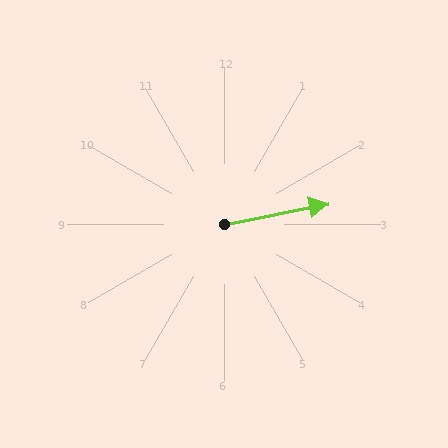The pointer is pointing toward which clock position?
Roughly 3 o'clock.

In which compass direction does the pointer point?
East.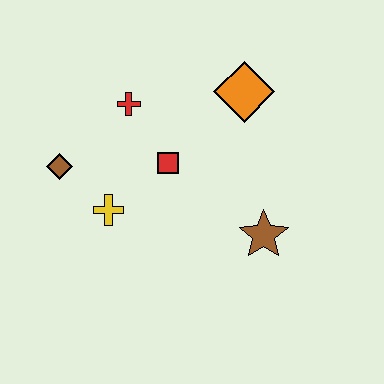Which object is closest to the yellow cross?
The brown diamond is closest to the yellow cross.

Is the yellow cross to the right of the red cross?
No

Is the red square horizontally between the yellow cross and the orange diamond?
Yes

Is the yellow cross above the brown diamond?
No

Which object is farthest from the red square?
The brown star is farthest from the red square.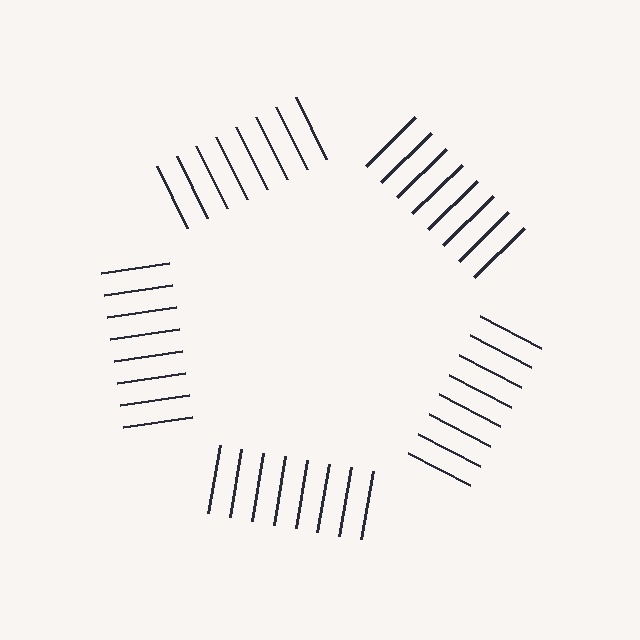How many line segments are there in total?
40 — 8 along each of the 5 edges.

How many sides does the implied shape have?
5 sides — the line-ends trace a pentagon.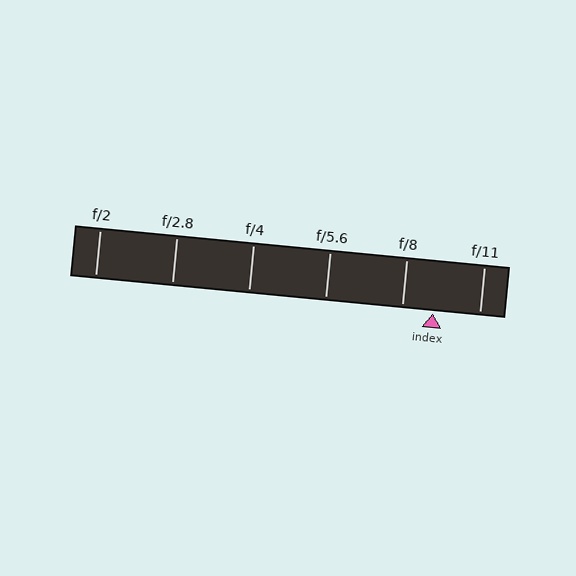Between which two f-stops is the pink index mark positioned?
The index mark is between f/8 and f/11.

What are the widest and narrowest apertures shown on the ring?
The widest aperture shown is f/2 and the narrowest is f/11.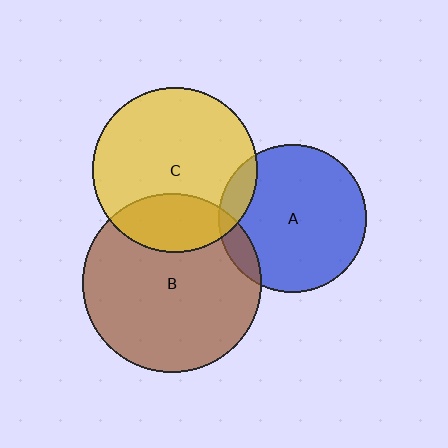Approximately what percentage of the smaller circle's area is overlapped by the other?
Approximately 25%.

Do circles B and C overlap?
Yes.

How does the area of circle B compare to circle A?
Approximately 1.5 times.